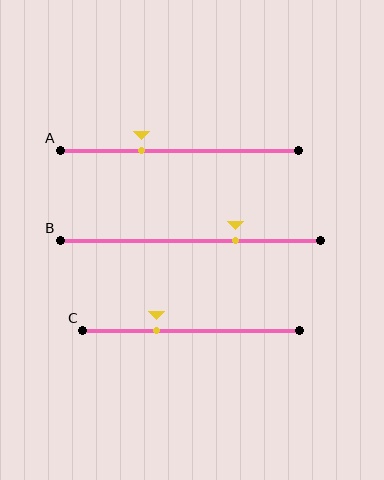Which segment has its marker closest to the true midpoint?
Segment A has its marker closest to the true midpoint.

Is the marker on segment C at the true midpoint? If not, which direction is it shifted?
No, the marker on segment C is shifted to the left by about 16% of the segment length.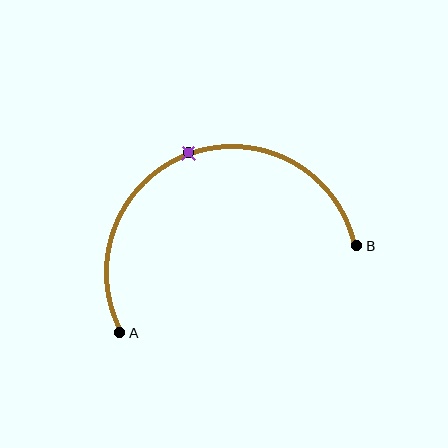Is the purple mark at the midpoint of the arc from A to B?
Yes. The purple mark lies on the arc at equal arc-length from both A and B — it is the arc midpoint.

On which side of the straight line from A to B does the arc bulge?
The arc bulges above the straight line connecting A and B.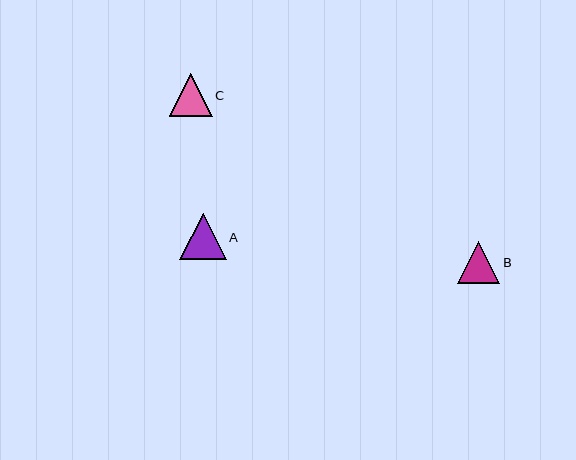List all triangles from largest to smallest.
From largest to smallest: A, C, B.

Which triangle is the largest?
Triangle A is the largest with a size of approximately 47 pixels.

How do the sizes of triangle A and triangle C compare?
Triangle A and triangle C are approximately the same size.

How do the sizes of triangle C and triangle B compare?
Triangle C and triangle B are approximately the same size.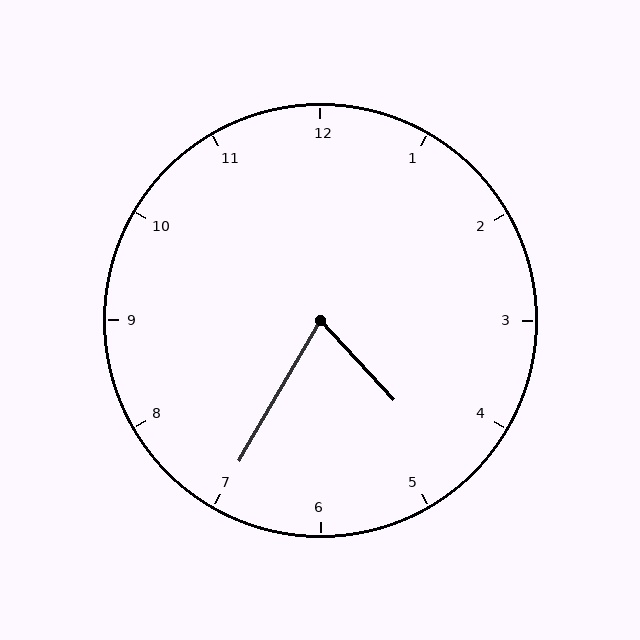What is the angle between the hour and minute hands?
Approximately 72 degrees.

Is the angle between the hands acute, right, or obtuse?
It is acute.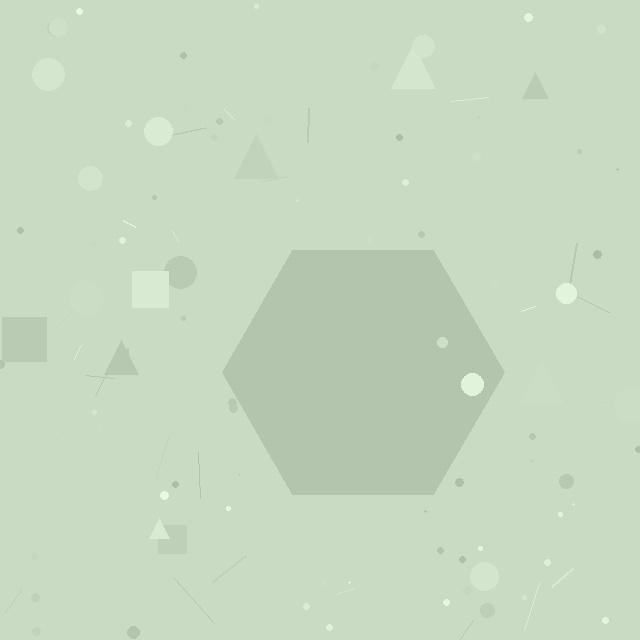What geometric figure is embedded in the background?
A hexagon is embedded in the background.